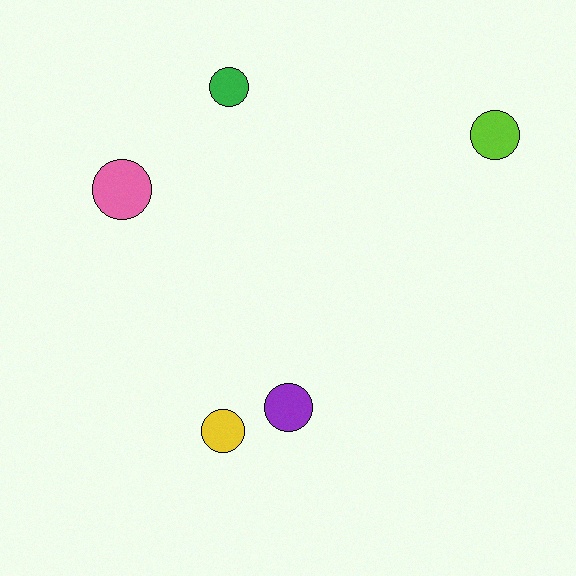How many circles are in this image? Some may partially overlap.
There are 5 circles.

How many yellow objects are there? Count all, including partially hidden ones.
There is 1 yellow object.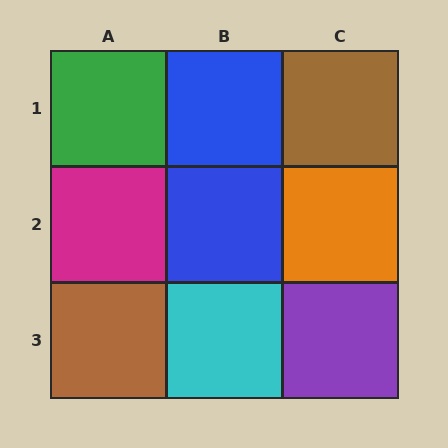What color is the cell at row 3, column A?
Brown.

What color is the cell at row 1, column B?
Blue.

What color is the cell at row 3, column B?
Cyan.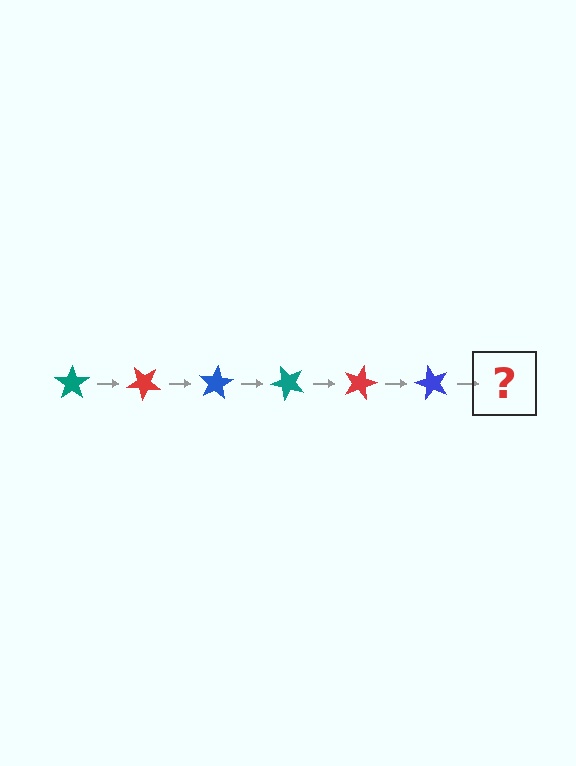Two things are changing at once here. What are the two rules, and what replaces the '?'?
The two rules are that it rotates 40 degrees each step and the color cycles through teal, red, and blue. The '?' should be a teal star, rotated 240 degrees from the start.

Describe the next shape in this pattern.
It should be a teal star, rotated 240 degrees from the start.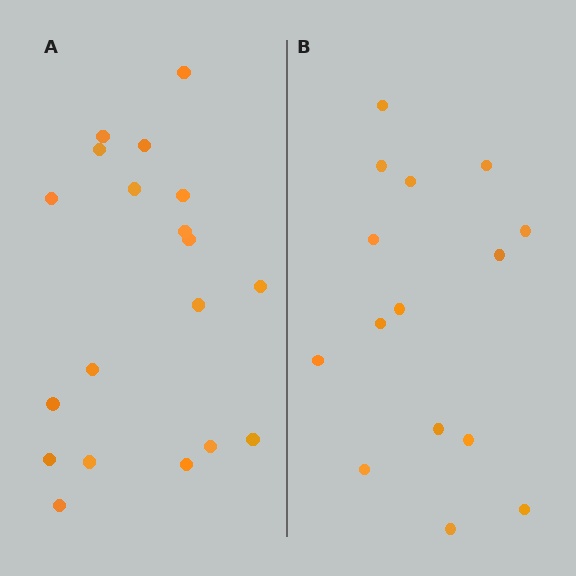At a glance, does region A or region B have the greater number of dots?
Region A (the left region) has more dots.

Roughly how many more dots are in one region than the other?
Region A has about 4 more dots than region B.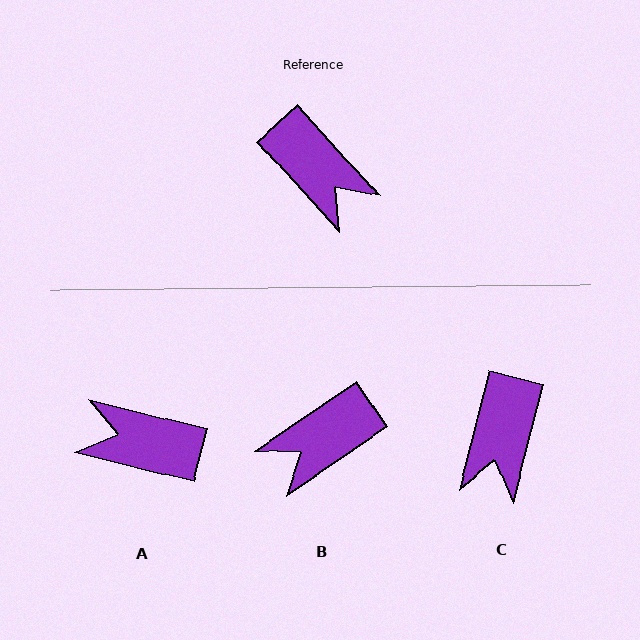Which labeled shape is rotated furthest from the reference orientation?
A, about 146 degrees away.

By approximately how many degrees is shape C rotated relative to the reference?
Approximately 57 degrees clockwise.